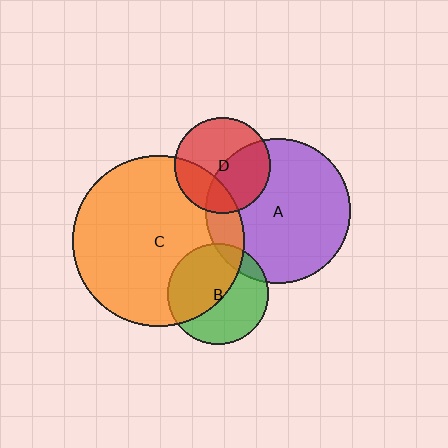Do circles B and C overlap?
Yes.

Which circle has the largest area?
Circle C (orange).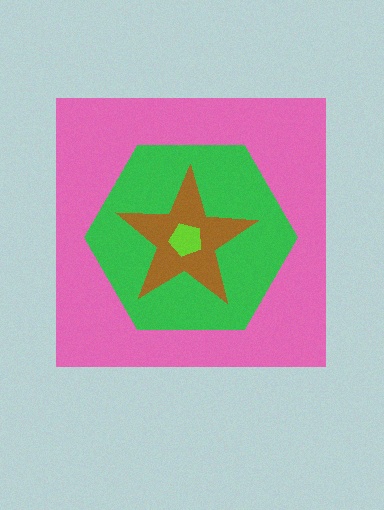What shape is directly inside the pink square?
The green hexagon.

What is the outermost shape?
The pink square.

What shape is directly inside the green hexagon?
The brown star.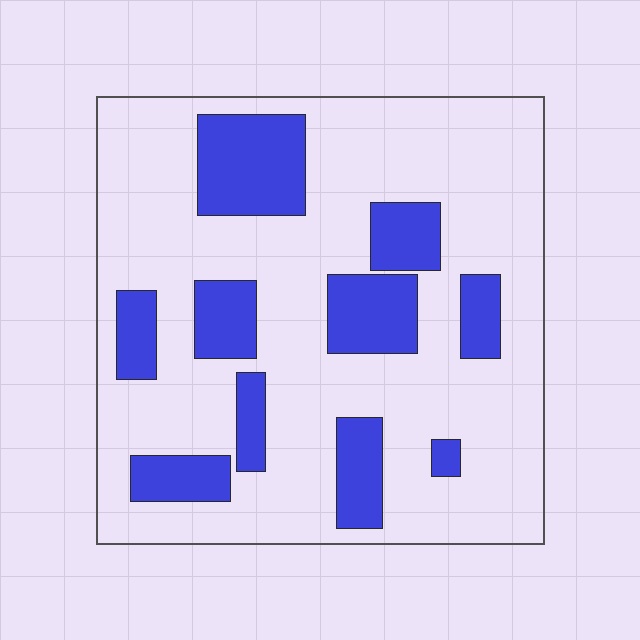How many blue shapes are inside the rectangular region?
10.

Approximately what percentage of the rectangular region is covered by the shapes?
Approximately 25%.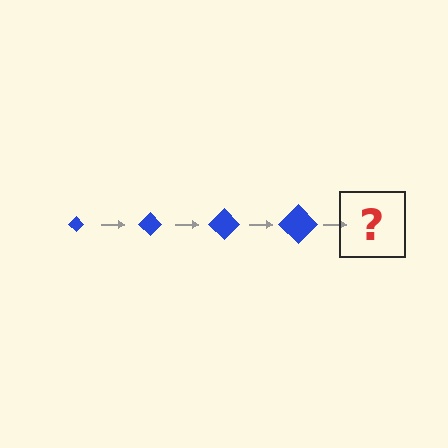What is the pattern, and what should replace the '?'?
The pattern is that the diamond gets progressively larger each step. The '?' should be a blue diamond, larger than the previous one.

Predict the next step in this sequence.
The next step is a blue diamond, larger than the previous one.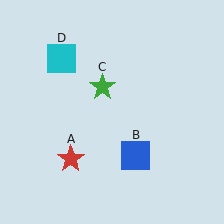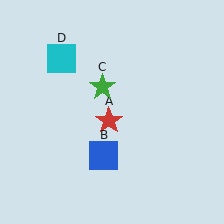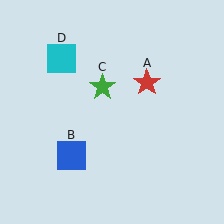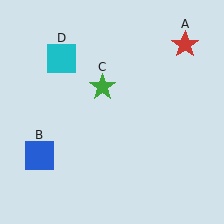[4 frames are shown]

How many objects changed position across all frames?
2 objects changed position: red star (object A), blue square (object B).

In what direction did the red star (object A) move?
The red star (object A) moved up and to the right.